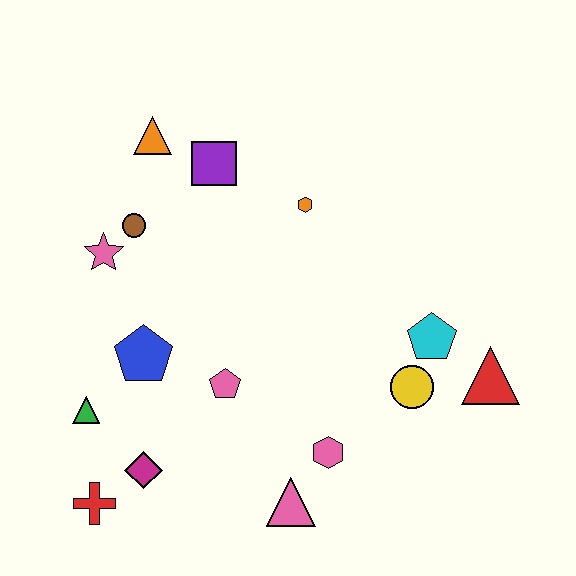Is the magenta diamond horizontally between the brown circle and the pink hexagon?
Yes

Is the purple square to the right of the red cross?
Yes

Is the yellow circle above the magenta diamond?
Yes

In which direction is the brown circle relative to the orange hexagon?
The brown circle is to the left of the orange hexagon.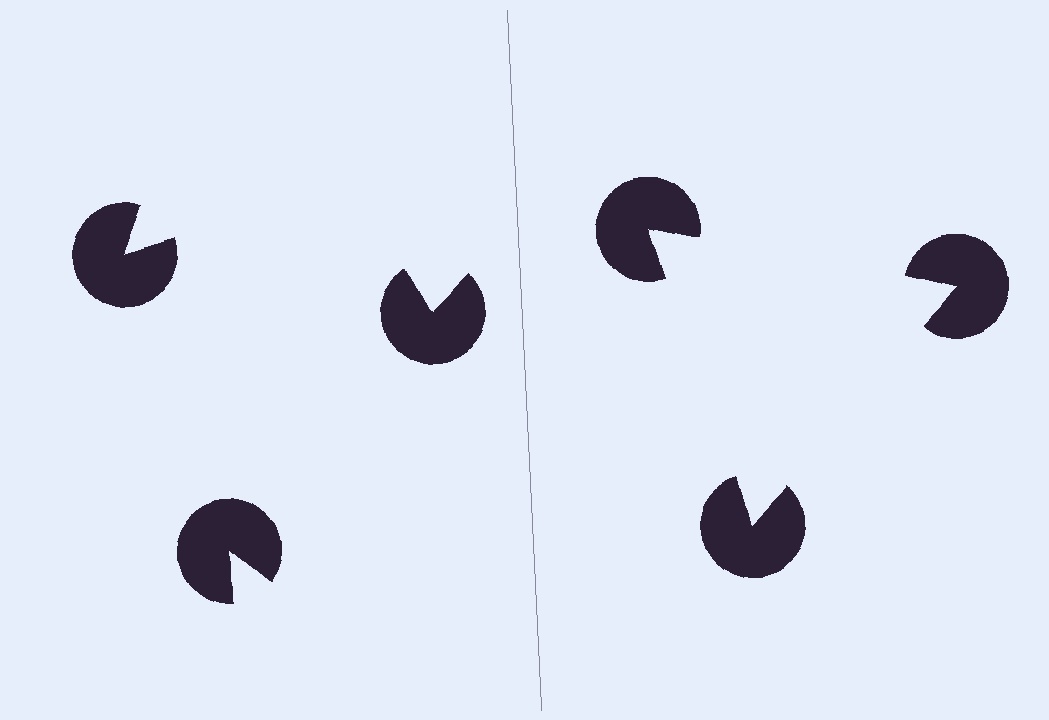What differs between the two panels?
The pac-man discs are positioned identically on both sides; only the wedge orientations differ. On the right they align to a triangle; on the left they are misaligned.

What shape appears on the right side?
An illusory triangle.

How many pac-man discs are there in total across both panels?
6 — 3 on each side.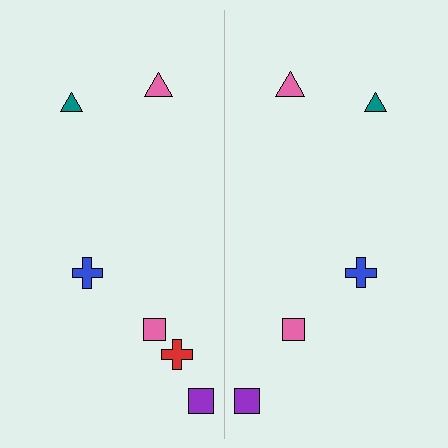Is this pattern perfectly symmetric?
No, the pattern is not perfectly symmetric. A red cross is missing from the right side.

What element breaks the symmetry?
A red cross is missing from the right side.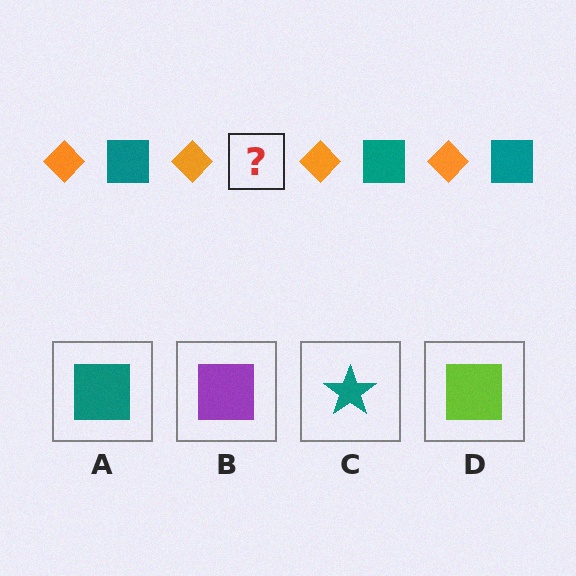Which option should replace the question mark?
Option A.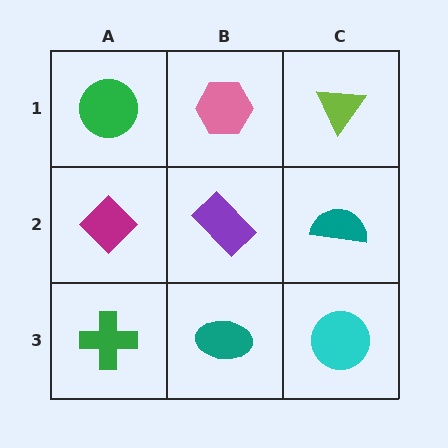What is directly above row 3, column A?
A magenta diamond.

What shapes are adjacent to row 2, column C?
A lime triangle (row 1, column C), a cyan circle (row 3, column C), a purple rectangle (row 2, column B).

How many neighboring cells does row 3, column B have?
3.